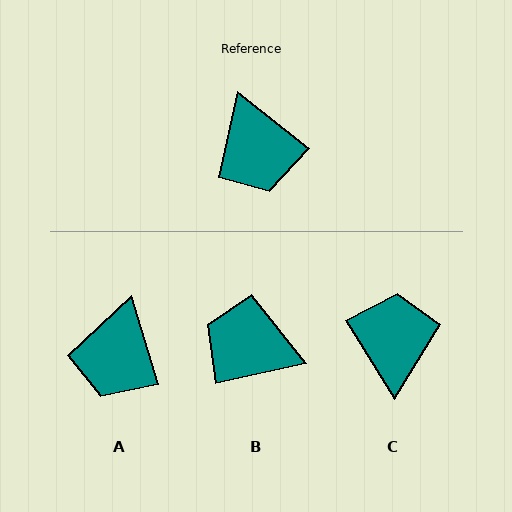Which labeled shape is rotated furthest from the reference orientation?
C, about 160 degrees away.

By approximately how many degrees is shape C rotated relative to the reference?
Approximately 160 degrees counter-clockwise.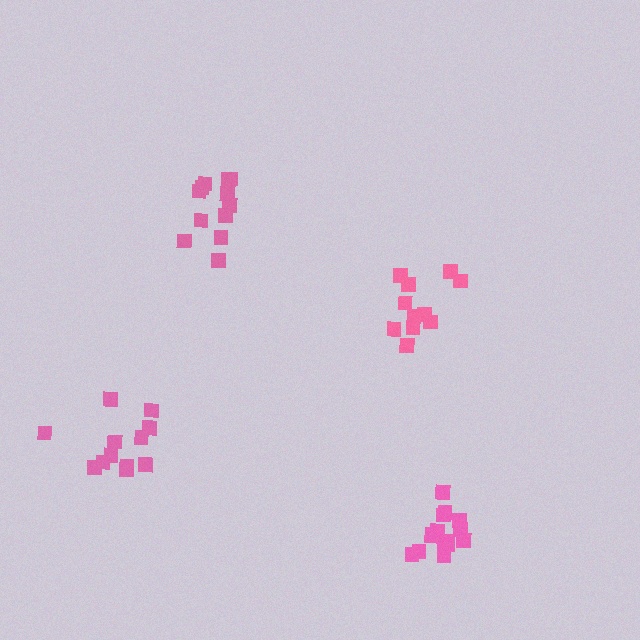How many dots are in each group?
Group 1: 12 dots, Group 2: 12 dots, Group 3: 14 dots, Group 4: 12 dots (50 total).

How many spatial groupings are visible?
There are 4 spatial groupings.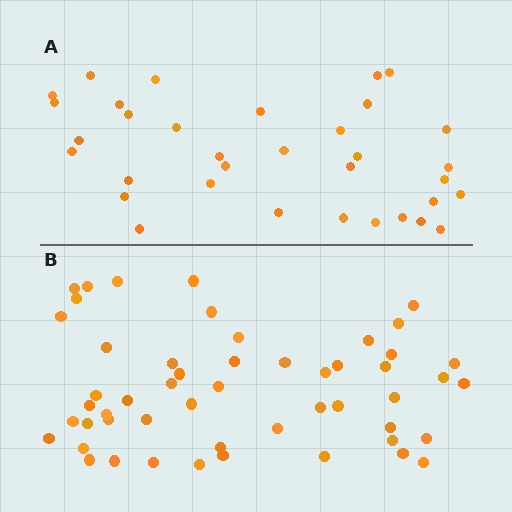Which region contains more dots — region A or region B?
Region B (the bottom region) has more dots.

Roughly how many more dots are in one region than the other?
Region B has approximately 20 more dots than region A.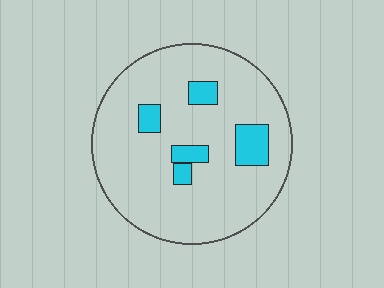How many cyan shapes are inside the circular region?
5.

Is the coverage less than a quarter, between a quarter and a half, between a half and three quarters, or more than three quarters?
Less than a quarter.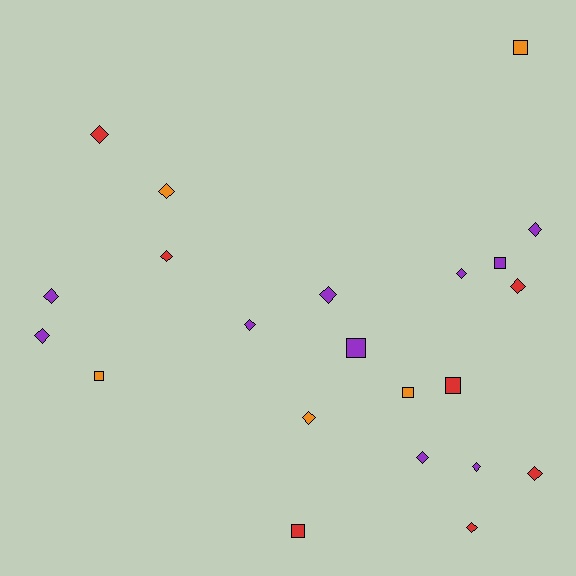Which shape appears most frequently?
Diamond, with 15 objects.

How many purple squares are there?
There are 2 purple squares.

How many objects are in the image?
There are 22 objects.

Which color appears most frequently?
Purple, with 10 objects.